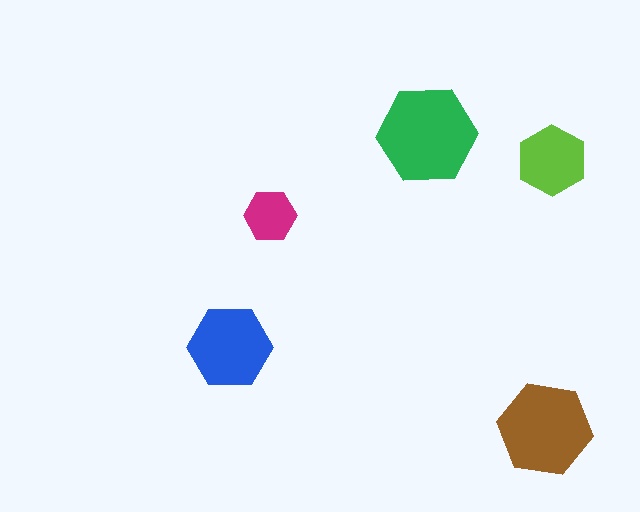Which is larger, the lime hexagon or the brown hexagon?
The brown one.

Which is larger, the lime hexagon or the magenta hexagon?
The lime one.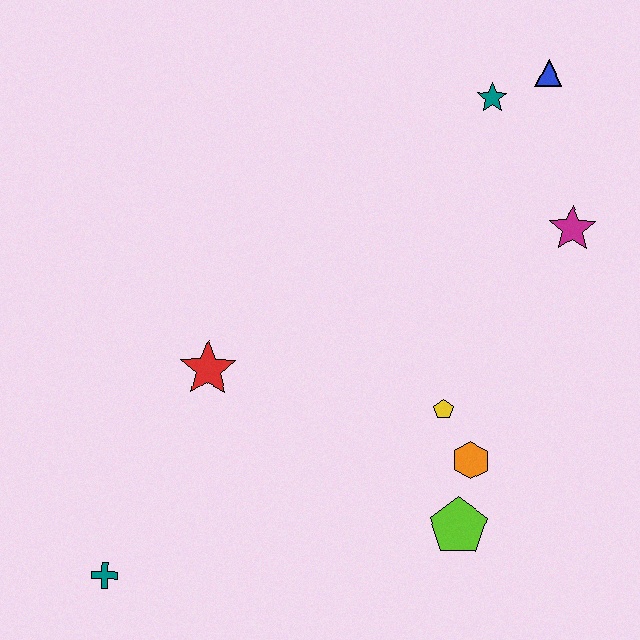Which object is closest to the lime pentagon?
The orange hexagon is closest to the lime pentagon.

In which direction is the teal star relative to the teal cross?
The teal star is above the teal cross.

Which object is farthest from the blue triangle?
The teal cross is farthest from the blue triangle.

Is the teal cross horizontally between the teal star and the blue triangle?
No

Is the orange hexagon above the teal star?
No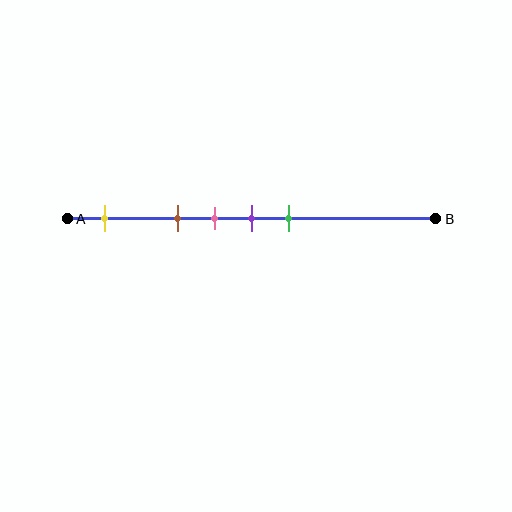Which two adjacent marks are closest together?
The pink and purple marks are the closest adjacent pair.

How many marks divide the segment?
There are 5 marks dividing the segment.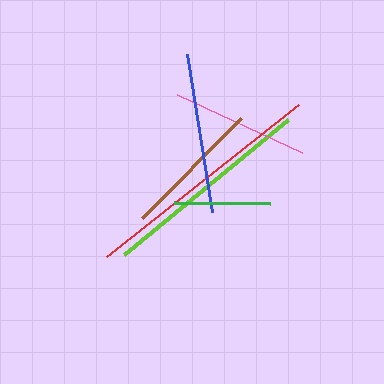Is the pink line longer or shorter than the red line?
The red line is longer than the pink line.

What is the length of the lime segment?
The lime segment is approximately 213 pixels long.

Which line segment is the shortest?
The green line is the shortest at approximately 96 pixels.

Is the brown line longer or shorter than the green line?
The brown line is longer than the green line.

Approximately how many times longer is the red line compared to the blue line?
The red line is approximately 1.5 times the length of the blue line.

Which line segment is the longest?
The red line is the longest at approximately 245 pixels.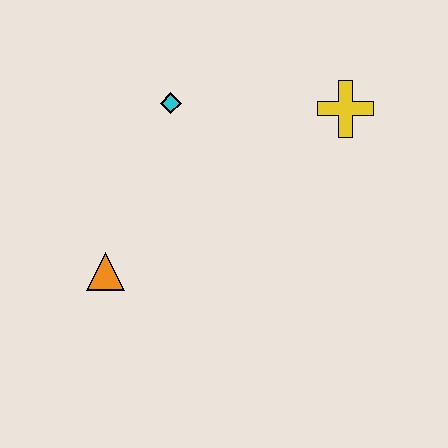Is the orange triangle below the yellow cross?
Yes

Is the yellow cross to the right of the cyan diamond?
Yes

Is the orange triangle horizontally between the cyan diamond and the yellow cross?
No